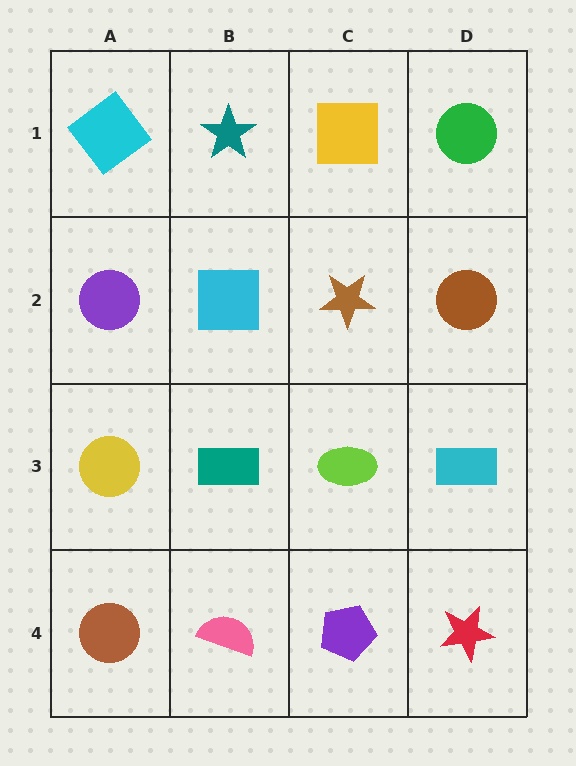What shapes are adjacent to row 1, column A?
A purple circle (row 2, column A), a teal star (row 1, column B).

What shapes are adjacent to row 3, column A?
A purple circle (row 2, column A), a brown circle (row 4, column A), a teal rectangle (row 3, column B).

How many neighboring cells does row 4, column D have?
2.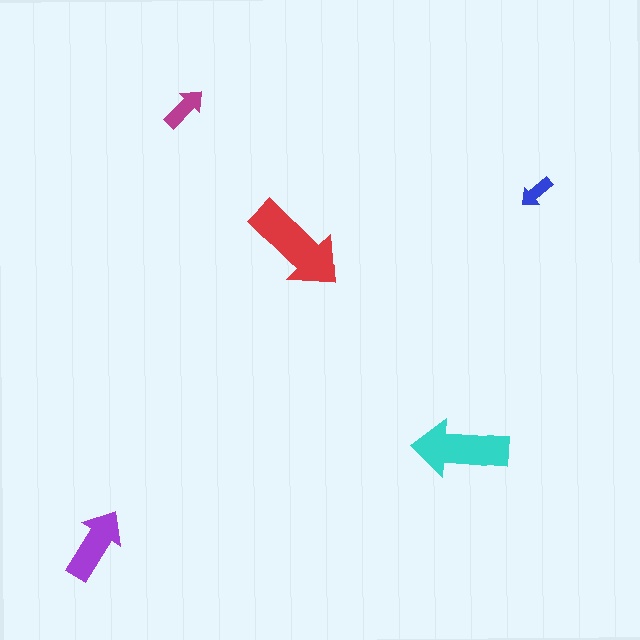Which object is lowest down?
The purple arrow is bottommost.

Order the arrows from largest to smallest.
the red one, the cyan one, the purple one, the magenta one, the blue one.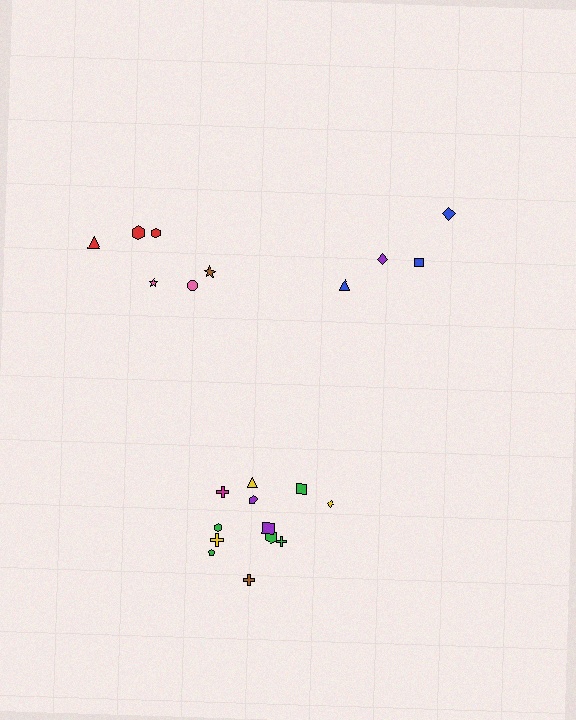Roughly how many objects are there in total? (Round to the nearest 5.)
Roughly 20 objects in total.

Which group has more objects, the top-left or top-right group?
The top-left group.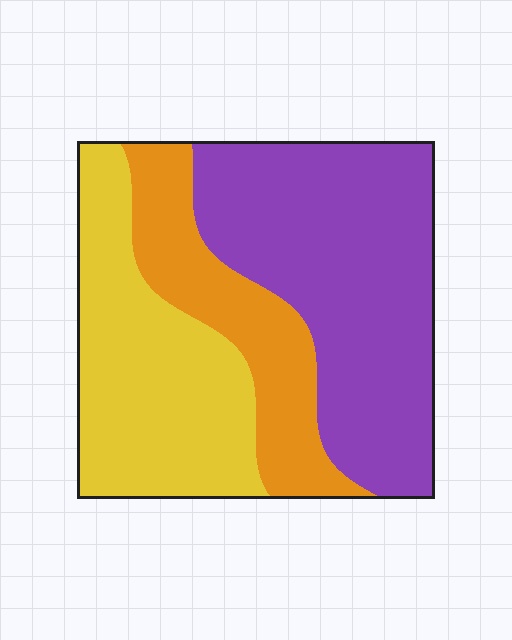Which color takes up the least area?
Orange, at roughly 20%.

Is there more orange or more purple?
Purple.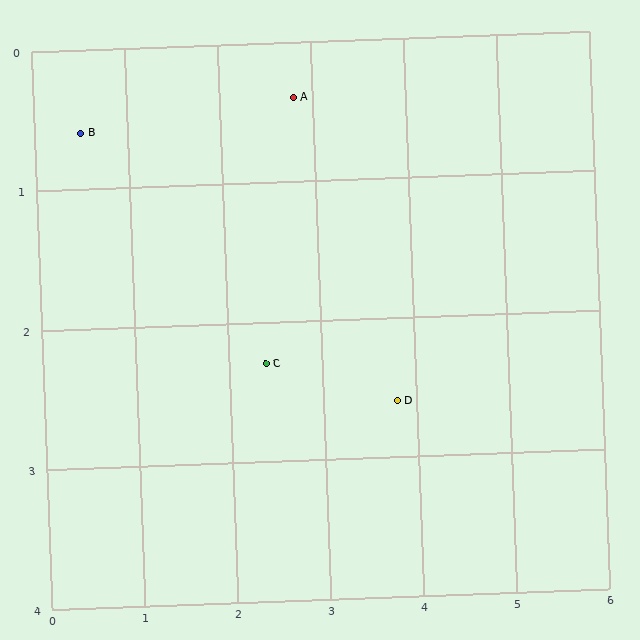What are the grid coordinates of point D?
Point D is at approximately (3.8, 2.6).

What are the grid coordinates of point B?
Point B is at approximately (0.5, 0.6).